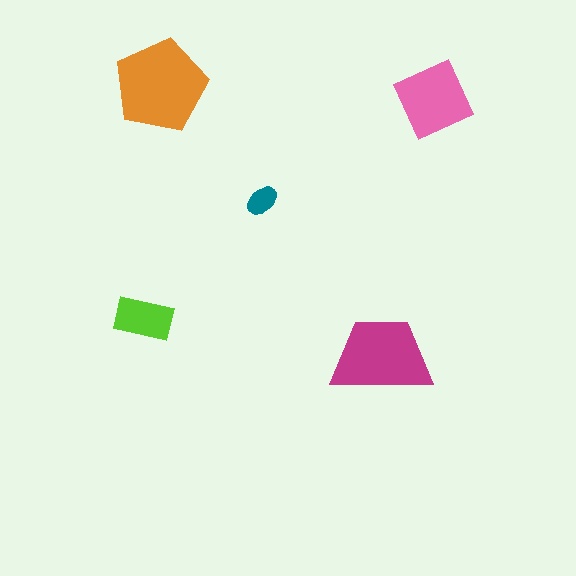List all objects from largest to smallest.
The orange pentagon, the magenta trapezoid, the pink square, the lime rectangle, the teal ellipse.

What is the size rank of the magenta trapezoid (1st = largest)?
2nd.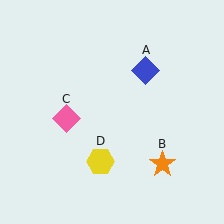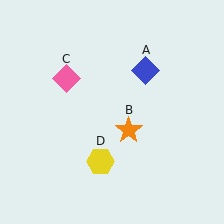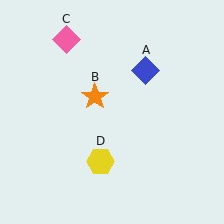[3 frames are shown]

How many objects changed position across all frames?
2 objects changed position: orange star (object B), pink diamond (object C).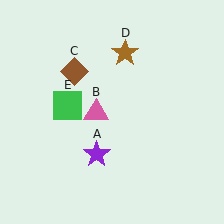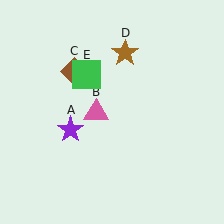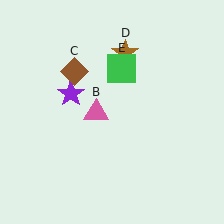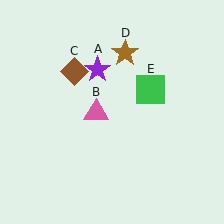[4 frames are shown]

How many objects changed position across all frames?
2 objects changed position: purple star (object A), green square (object E).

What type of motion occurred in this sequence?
The purple star (object A), green square (object E) rotated clockwise around the center of the scene.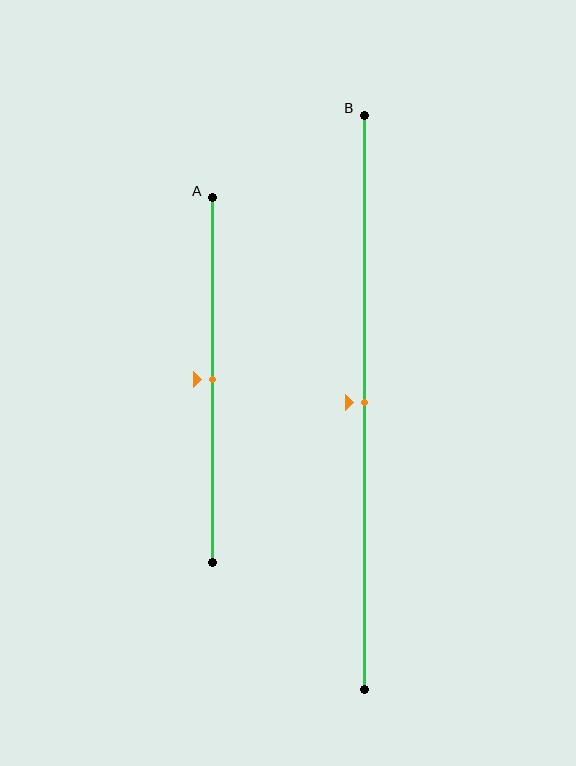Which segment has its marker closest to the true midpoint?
Segment A has its marker closest to the true midpoint.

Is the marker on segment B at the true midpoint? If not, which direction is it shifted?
Yes, the marker on segment B is at the true midpoint.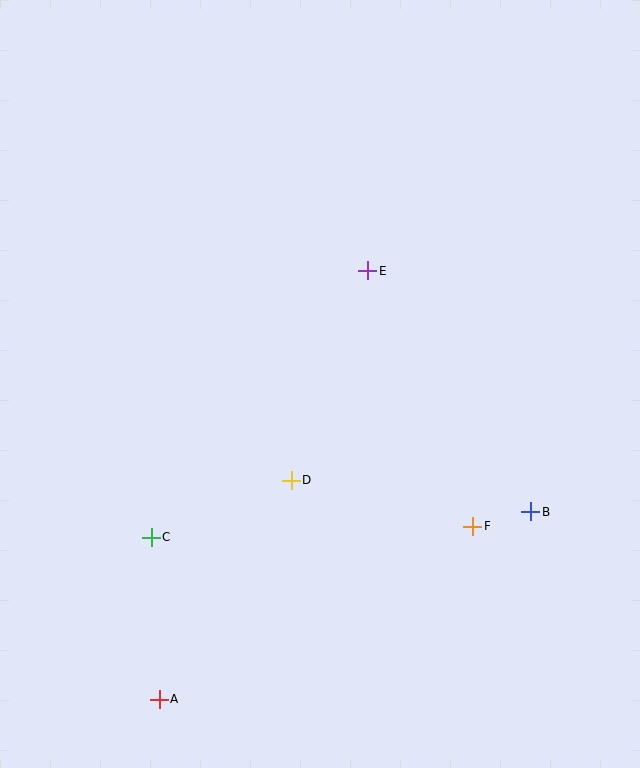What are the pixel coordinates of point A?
Point A is at (159, 699).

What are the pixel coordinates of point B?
Point B is at (531, 512).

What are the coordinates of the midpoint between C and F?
The midpoint between C and F is at (312, 532).